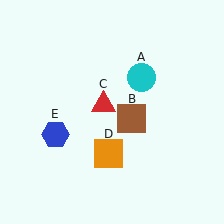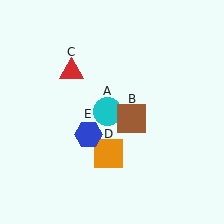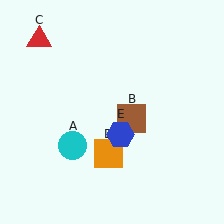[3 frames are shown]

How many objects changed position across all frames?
3 objects changed position: cyan circle (object A), red triangle (object C), blue hexagon (object E).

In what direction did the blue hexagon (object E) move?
The blue hexagon (object E) moved right.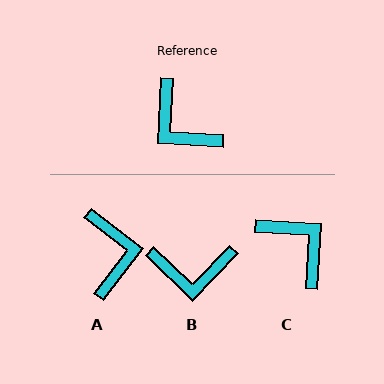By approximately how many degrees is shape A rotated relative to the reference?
Approximately 145 degrees counter-clockwise.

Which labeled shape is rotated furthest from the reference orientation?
C, about 180 degrees away.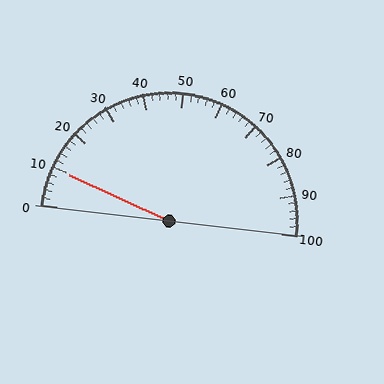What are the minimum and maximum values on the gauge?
The gauge ranges from 0 to 100.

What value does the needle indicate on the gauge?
The needle indicates approximately 10.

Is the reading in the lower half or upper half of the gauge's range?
The reading is in the lower half of the range (0 to 100).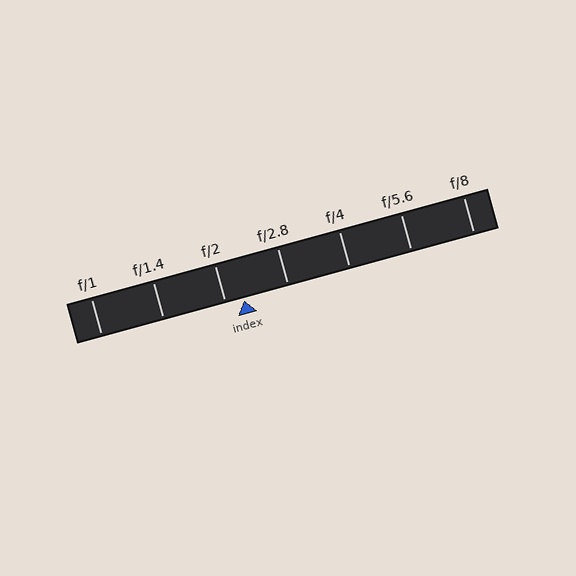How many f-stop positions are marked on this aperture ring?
There are 7 f-stop positions marked.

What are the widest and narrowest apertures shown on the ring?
The widest aperture shown is f/1 and the narrowest is f/8.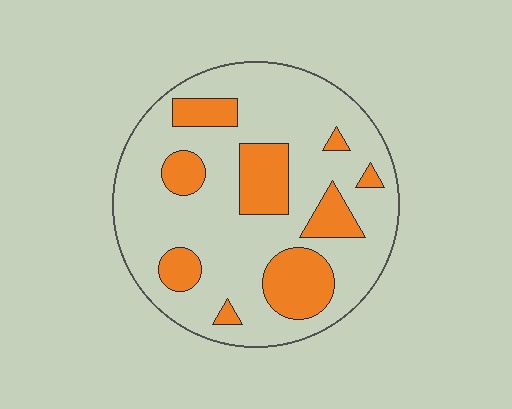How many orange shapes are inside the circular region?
9.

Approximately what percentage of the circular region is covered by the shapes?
Approximately 25%.